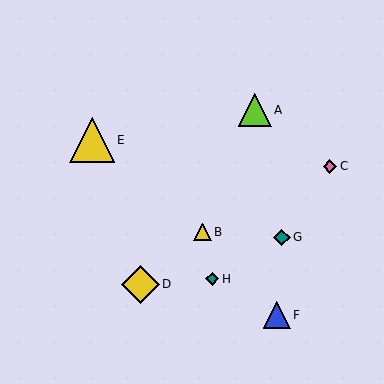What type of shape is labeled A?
Shape A is a lime triangle.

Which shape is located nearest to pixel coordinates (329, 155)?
The pink diamond (labeled C) at (330, 166) is nearest to that location.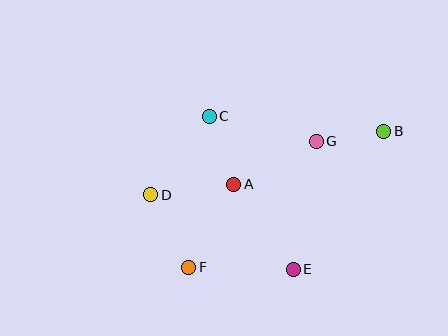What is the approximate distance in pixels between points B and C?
The distance between B and C is approximately 175 pixels.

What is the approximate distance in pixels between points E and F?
The distance between E and F is approximately 105 pixels.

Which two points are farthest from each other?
Points B and D are farthest from each other.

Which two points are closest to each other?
Points B and G are closest to each other.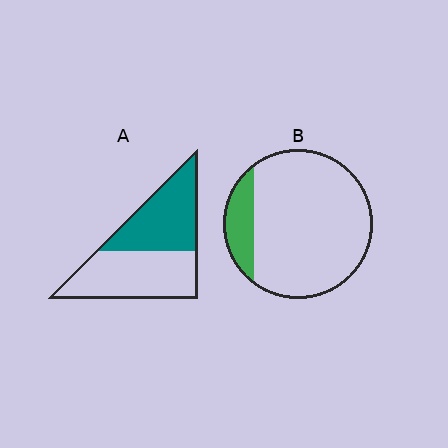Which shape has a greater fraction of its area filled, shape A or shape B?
Shape A.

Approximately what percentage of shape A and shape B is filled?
A is approximately 45% and B is approximately 15%.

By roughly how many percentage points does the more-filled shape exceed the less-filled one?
By roughly 30 percentage points (A over B).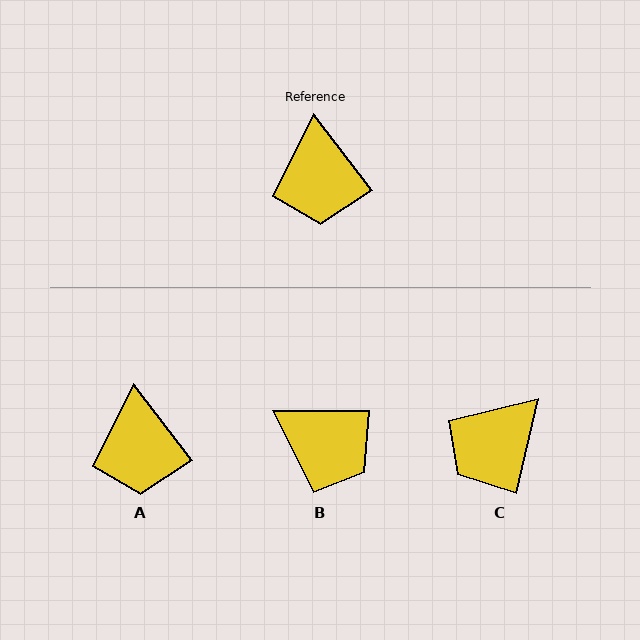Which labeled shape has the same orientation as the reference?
A.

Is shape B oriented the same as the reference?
No, it is off by about 52 degrees.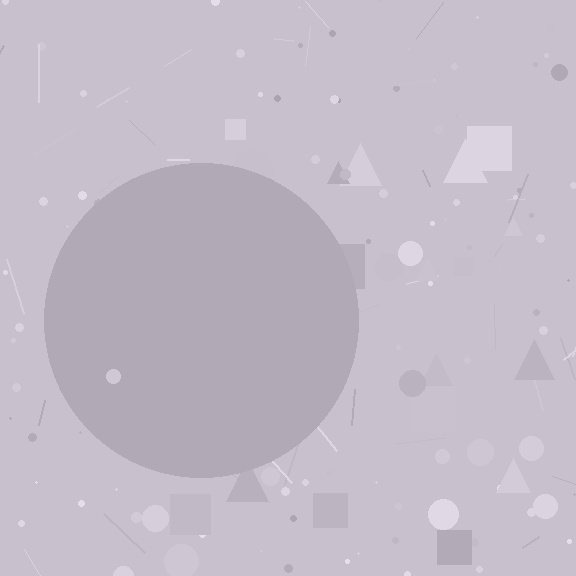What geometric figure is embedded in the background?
A circle is embedded in the background.